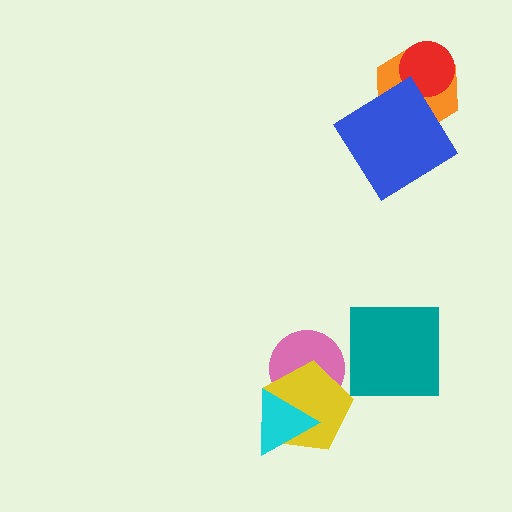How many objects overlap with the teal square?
0 objects overlap with the teal square.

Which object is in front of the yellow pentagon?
The cyan triangle is in front of the yellow pentagon.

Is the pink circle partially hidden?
Yes, it is partially covered by another shape.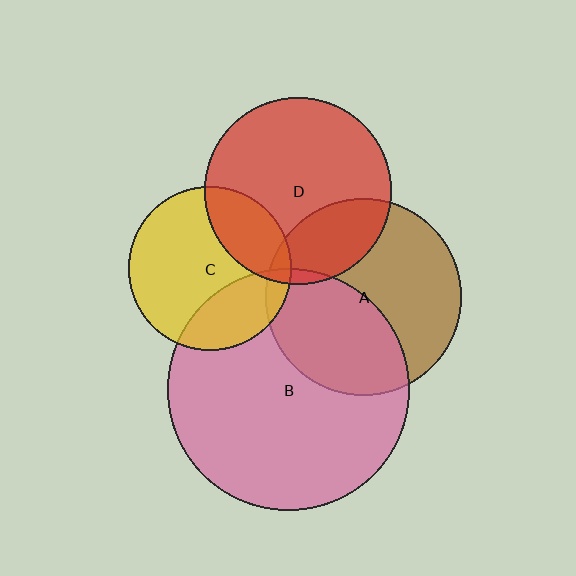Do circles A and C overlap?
Yes.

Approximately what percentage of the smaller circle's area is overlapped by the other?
Approximately 5%.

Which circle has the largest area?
Circle B (pink).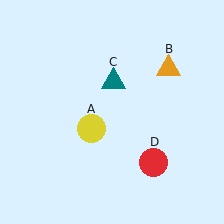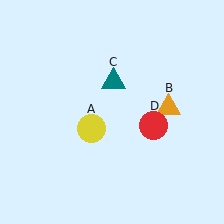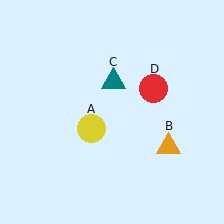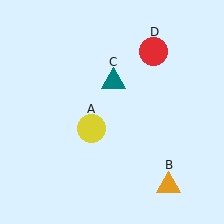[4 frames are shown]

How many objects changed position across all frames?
2 objects changed position: orange triangle (object B), red circle (object D).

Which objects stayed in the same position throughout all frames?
Yellow circle (object A) and teal triangle (object C) remained stationary.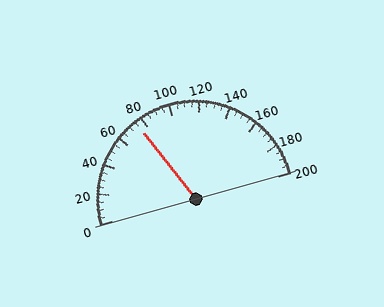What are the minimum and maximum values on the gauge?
The gauge ranges from 0 to 200.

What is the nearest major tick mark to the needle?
The nearest major tick mark is 80.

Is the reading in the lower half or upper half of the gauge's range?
The reading is in the lower half of the range (0 to 200).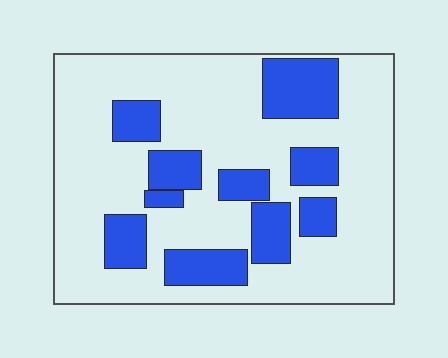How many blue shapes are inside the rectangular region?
10.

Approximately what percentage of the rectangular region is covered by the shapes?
Approximately 25%.